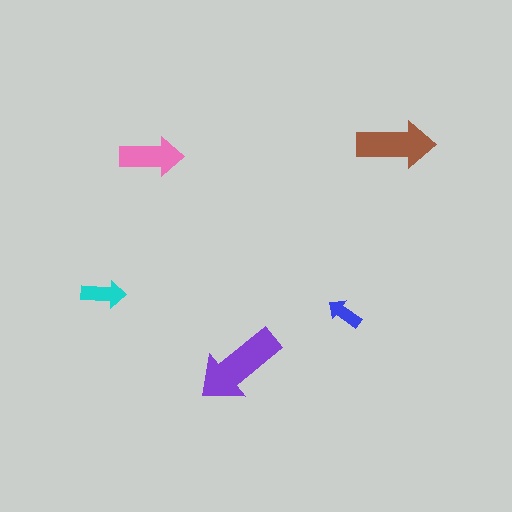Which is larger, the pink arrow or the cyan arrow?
The pink one.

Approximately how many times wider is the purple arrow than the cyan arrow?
About 2 times wider.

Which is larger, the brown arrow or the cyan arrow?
The brown one.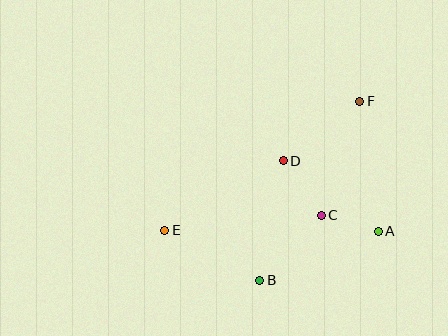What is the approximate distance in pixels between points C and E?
The distance between C and E is approximately 157 pixels.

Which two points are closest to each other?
Points A and C are closest to each other.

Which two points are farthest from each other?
Points E and F are farthest from each other.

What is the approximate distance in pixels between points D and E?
The distance between D and E is approximately 137 pixels.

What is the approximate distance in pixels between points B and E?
The distance between B and E is approximately 107 pixels.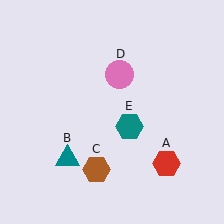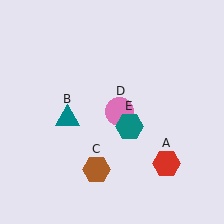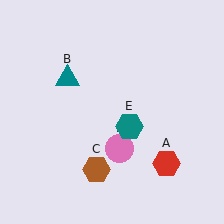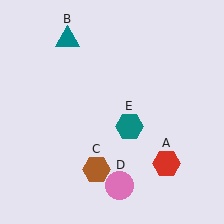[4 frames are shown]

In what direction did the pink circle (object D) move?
The pink circle (object D) moved down.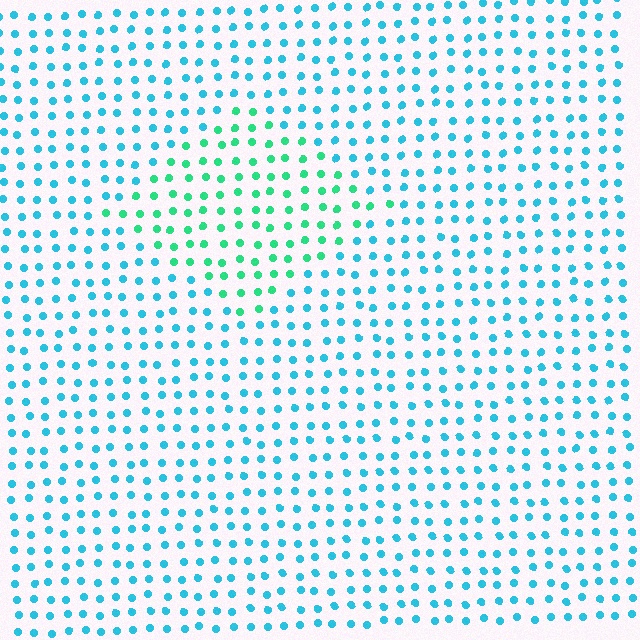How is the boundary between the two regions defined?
The boundary is defined purely by a slight shift in hue (about 40 degrees). Spacing, size, and orientation are identical on both sides.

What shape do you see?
I see a diamond.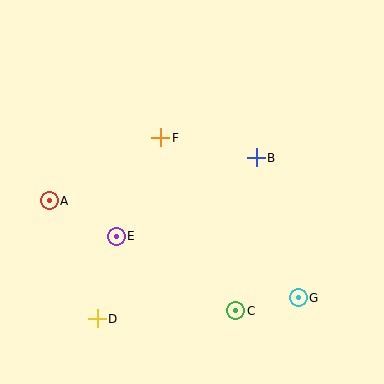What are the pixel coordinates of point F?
Point F is at (161, 138).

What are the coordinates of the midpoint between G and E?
The midpoint between G and E is at (207, 267).